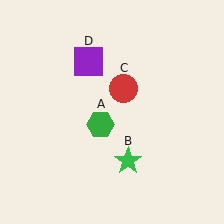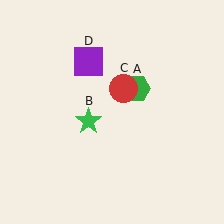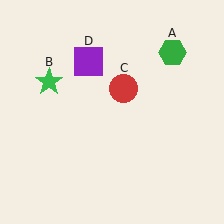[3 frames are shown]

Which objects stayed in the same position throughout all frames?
Red circle (object C) and purple square (object D) remained stationary.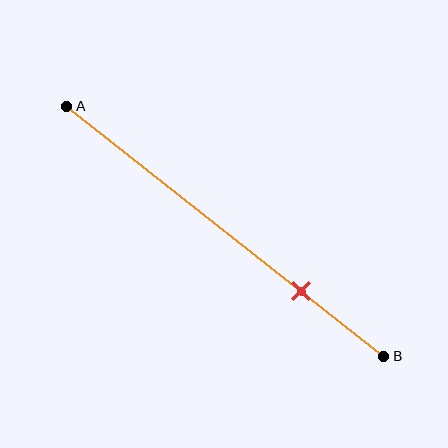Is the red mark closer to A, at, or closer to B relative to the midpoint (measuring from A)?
The red mark is closer to point B than the midpoint of segment AB.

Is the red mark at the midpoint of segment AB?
No, the mark is at about 75% from A, not at the 50% midpoint.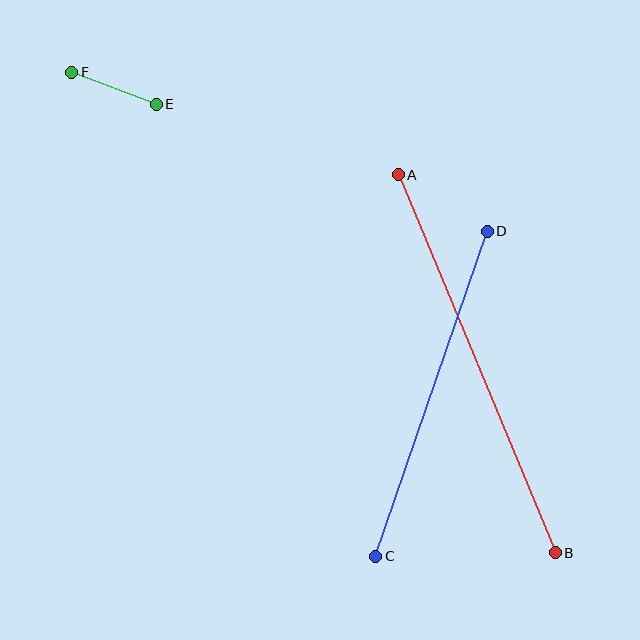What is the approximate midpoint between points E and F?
The midpoint is at approximately (114, 88) pixels.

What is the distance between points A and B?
The distance is approximately 409 pixels.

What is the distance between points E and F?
The distance is approximately 90 pixels.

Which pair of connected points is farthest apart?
Points A and B are farthest apart.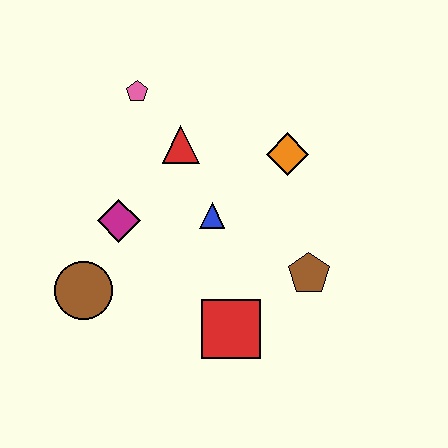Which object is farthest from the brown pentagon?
The pink pentagon is farthest from the brown pentagon.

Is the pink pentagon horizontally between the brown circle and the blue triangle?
Yes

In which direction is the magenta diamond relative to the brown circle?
The magenta diamond is above the brown circle.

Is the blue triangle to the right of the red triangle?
Yes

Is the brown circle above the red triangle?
No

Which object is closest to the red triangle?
The pink pentagon is closest to the red triangle.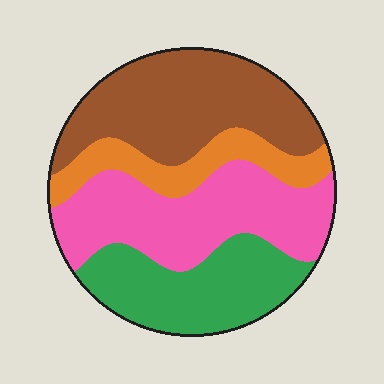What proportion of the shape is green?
Green covers roughly 25% of the shape.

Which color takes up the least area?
Orange, at roughly 15%.